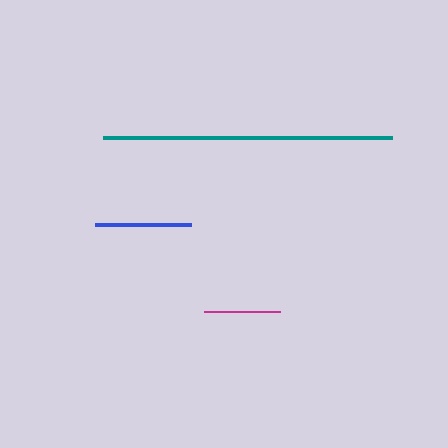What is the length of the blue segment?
The blue segment is approximately 95 pixels long.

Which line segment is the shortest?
The magenta line is the shortest at approximately 76 pixels.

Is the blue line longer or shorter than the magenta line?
The blue line is longer than the magenta line.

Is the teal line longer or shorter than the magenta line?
The teal line is longer than the magenta line.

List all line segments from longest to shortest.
From longest to shortest: teal, blue, magenta.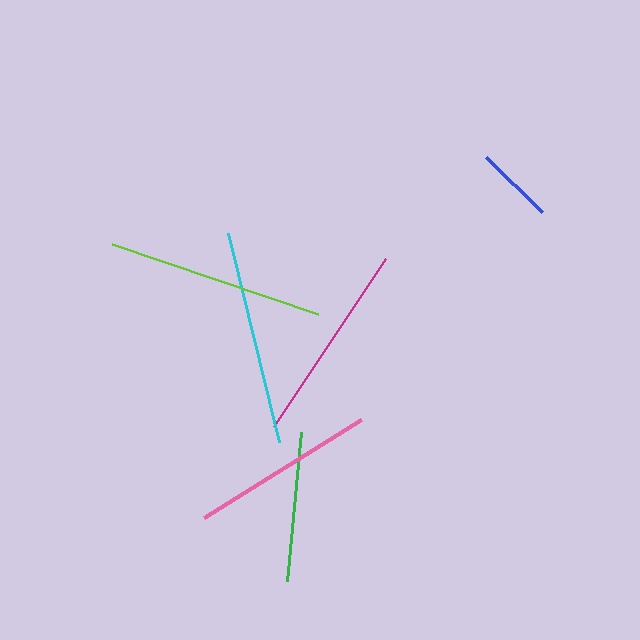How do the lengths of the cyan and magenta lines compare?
The cyan and magenta lines are approximately the same length.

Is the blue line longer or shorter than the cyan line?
The cyan line is longer than the blue line.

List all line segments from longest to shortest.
From longest to shortest: lime, cyan, magenta, pink, green, blue.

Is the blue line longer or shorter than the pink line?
The pink line is longer than the blue line.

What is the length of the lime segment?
The lime segment is approximately 218 pixels long.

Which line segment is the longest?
The lime line is the longest at approximately 218 pixels.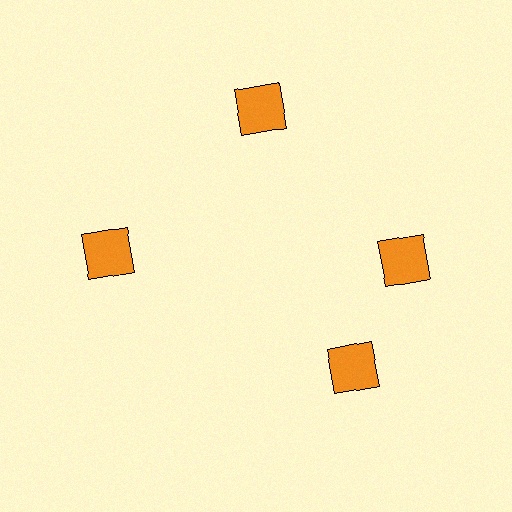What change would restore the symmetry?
The symmetry would be restored by rotating it back into even spacing with its neighbors so that all 4 squares sit at equal angles and equal distance from the center.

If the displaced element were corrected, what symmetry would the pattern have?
It would have 4-fold rotational symmetry — the pattern would map onto itself every 90 degrees.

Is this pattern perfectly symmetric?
No. The 4 orange squares are arranged in a ring, but one element near the 6 o'clock position is rotated out of alignment along the ring, breaking the 4-fold rotational symmetry.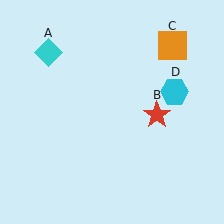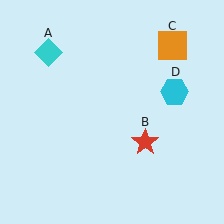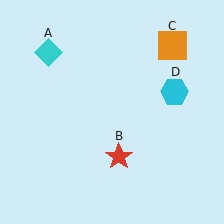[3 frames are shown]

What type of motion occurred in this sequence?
The red star (object B) rotated clockwise around the center of the scene.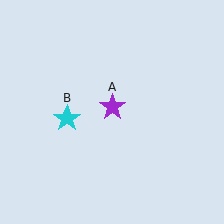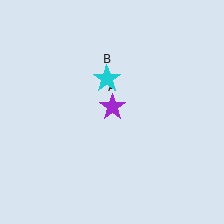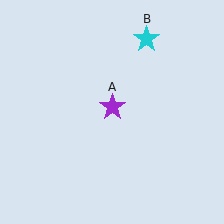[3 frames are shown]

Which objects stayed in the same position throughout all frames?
Purple star (object A) remained stationary.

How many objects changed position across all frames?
1 object changed position: cyan star (object B).